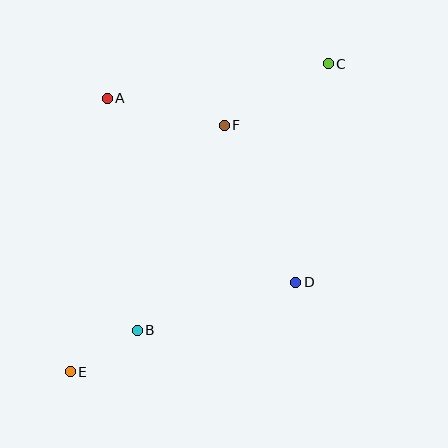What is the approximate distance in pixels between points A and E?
The distance between A and E is approximately 276 pixels.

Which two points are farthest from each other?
Points C and E are farthest from each other.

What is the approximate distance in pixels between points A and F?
The distance between A and F is approximately 120 pixels.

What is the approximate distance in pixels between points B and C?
The distance between B and C is approximately 328 pixels.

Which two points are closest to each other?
Points B and E are closest to each other.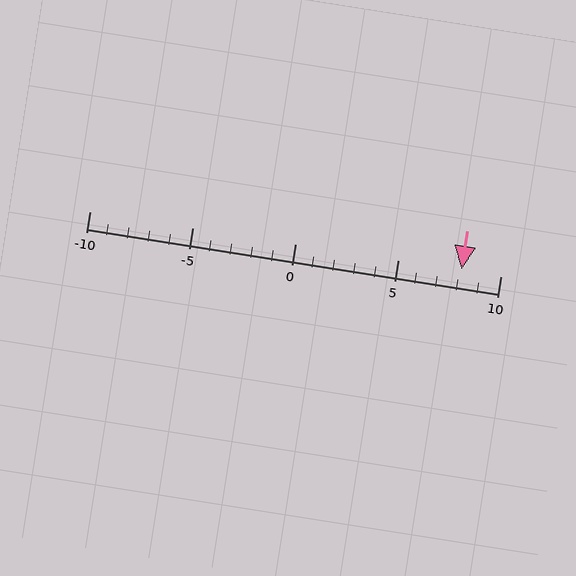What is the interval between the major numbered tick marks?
The major tick marks are spaced 5 units apart.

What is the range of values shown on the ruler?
The ruler shows values from -10 to 10.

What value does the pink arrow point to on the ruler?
The pink arrow points to approximately 8.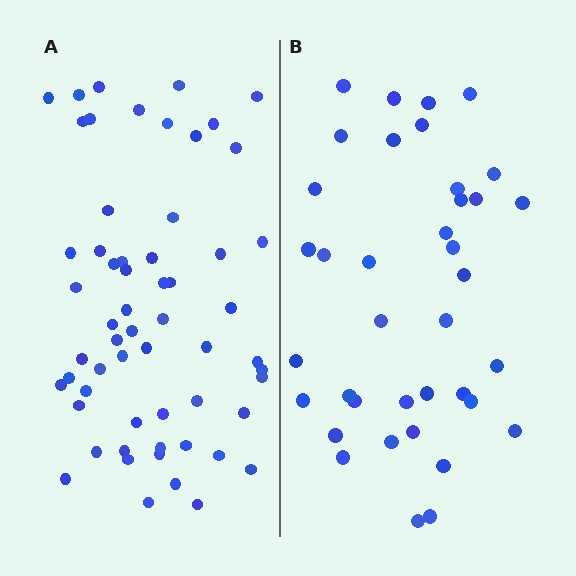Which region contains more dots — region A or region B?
Region A (the left region) has more dots.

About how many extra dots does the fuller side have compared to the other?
Region A has approximately 20 more dots than region B.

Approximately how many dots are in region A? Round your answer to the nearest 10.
About 60 dots. (The exact count is 59, which rounds to 60.)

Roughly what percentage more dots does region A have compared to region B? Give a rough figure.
About 55% more.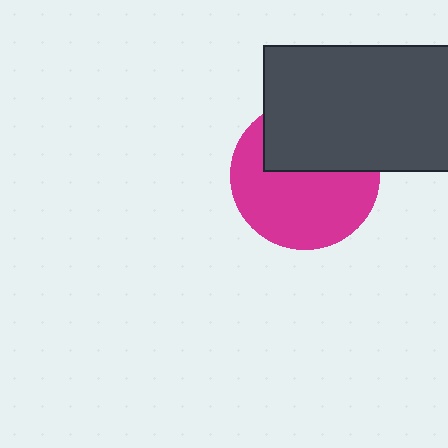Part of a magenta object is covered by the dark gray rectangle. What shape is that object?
It is a circle.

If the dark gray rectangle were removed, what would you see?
You would see the complete magenta circle.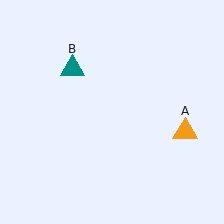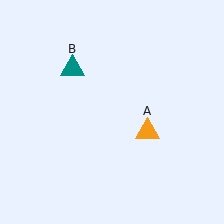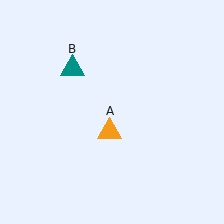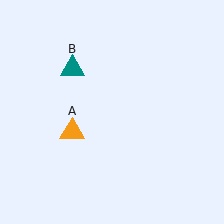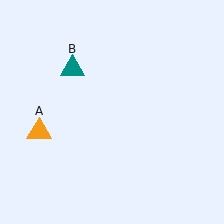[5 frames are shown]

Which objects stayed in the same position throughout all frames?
Teal triangle (object B) remained stationary.